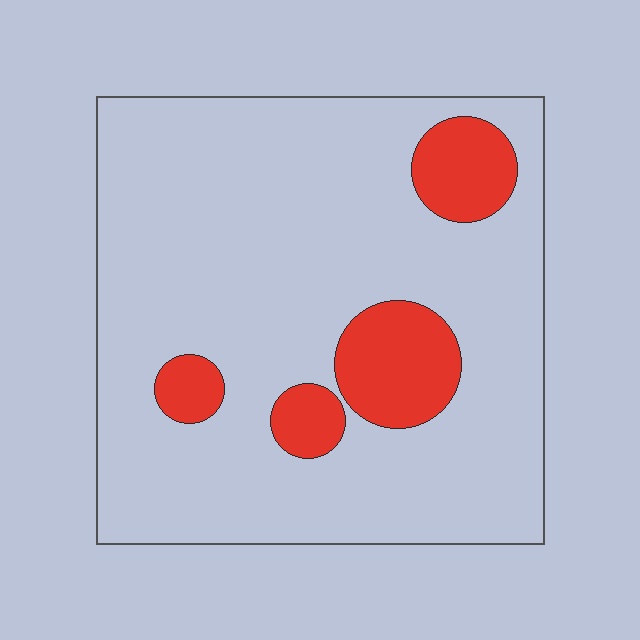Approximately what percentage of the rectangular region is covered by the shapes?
Approximately 15%.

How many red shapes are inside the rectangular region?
4.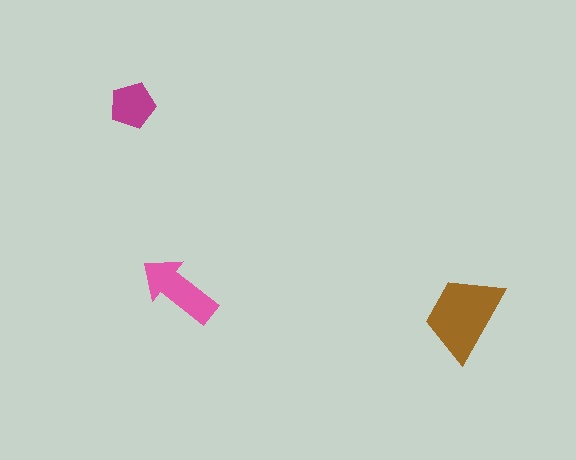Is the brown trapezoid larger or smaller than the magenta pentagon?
Larger.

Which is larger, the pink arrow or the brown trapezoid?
The brown trapezoid.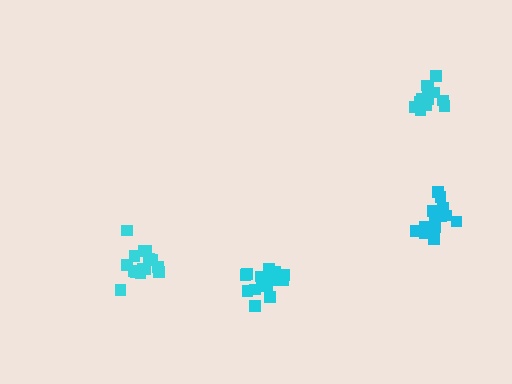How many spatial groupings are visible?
There are 4 spatial groupings.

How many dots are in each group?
Group 1: 18 dots, Group 2: 15 dots, Group 3: 15 dots, Group 4: 15 dots (63 total).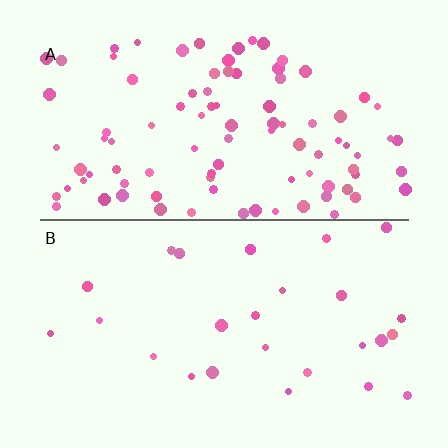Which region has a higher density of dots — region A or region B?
A (the top).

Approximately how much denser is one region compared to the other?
Approximately 3.6× — region A over region B.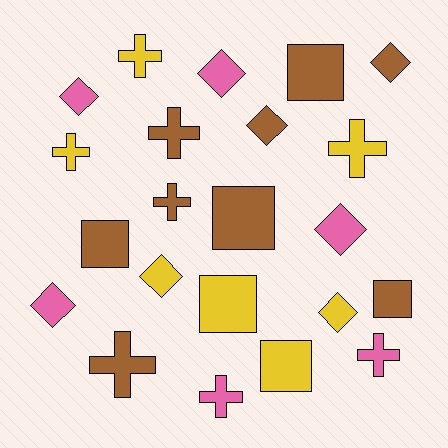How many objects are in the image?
There are 22 objects.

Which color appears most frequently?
Brown, with 9 objects.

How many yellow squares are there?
There are 2 yellow squares.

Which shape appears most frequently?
Diamond, with 8 objects.